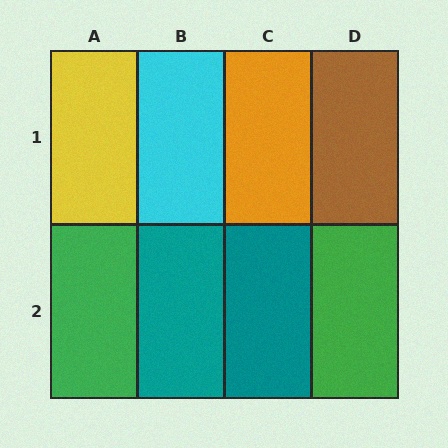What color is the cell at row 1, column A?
Yellow.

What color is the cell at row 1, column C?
Orange.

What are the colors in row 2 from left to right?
Green, teal, teal, green.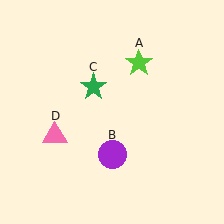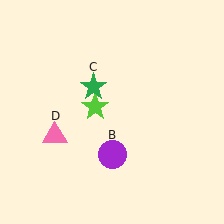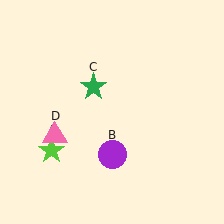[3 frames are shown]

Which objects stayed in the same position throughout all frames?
Purple circle (object B) and green star (object C) and pink triangle (object D) remained stationary.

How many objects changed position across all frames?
1 object changed position: lime star (object A).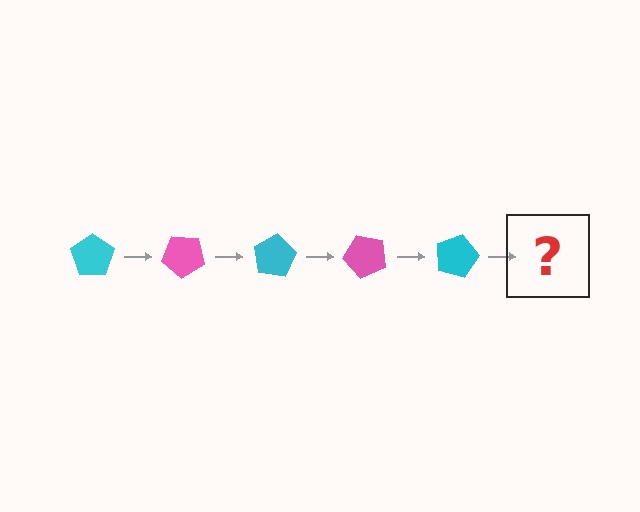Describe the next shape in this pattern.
It should be a pink pentagon, rotated 200 degrees from the start.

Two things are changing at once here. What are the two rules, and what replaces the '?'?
The two rules are that it rotates 40 degrees each step and the color cycles through cyan and pink. The '?' should be a pink pentagon, rotated 200 degrees from the start.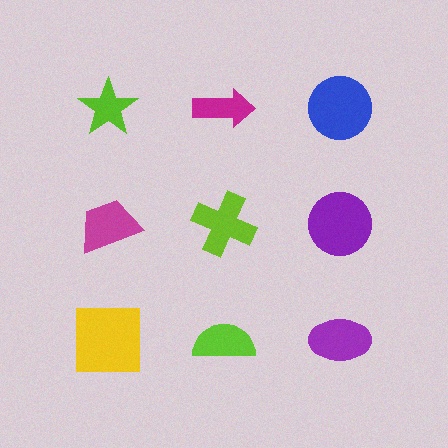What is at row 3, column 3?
A purple ellipse.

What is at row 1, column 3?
A blue circle.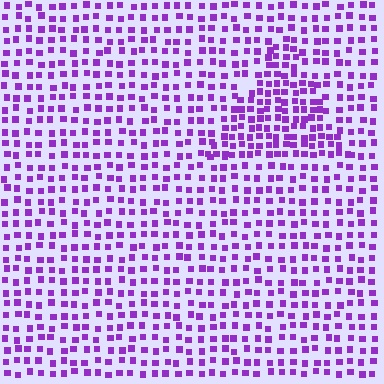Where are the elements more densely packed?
The elements are more densely packed inside the triangle boundary.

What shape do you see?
I see a triangle.